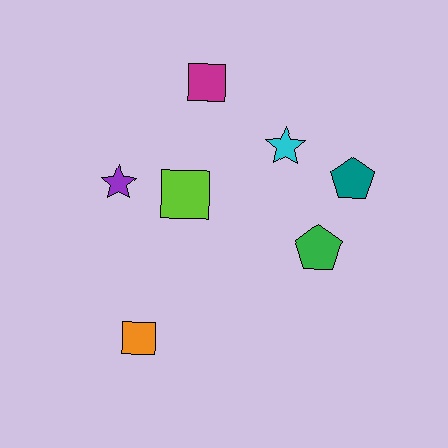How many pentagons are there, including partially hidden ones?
There are 2 pentagons.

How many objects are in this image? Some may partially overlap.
There are 7 objects.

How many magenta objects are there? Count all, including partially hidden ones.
There is 1 magenta object.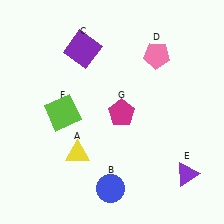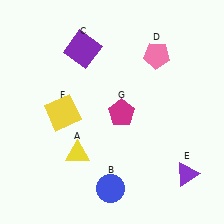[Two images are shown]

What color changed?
The square (F) changed from lime in Image 1 to yellow in Image 2.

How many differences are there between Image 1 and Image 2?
There is 1 difference between the two images.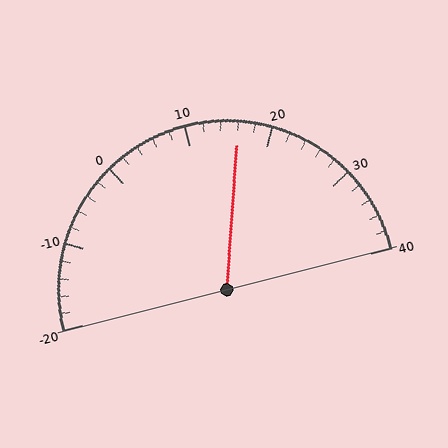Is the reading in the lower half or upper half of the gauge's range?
The reading is in the upper half of the range (-20 to 40).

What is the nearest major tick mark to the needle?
The nearest major tick mark is 20.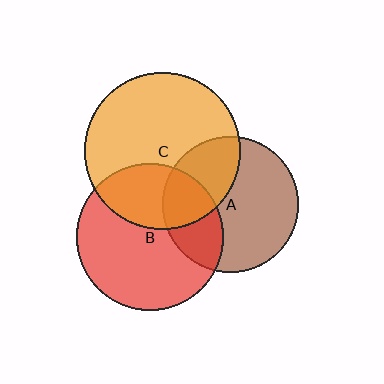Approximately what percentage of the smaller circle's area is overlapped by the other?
Approximately 35%.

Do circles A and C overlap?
Yes.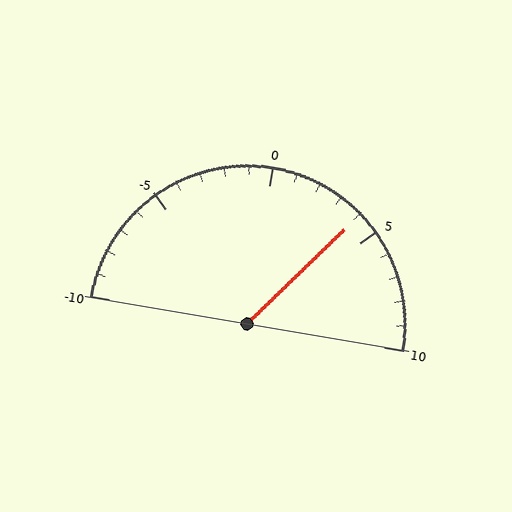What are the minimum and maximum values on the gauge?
The gauge ranges from -10 to 10.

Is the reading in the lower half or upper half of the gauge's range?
The reading is in the upper half of the range (-10 to 10).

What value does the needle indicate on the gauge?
The needle indicates approximately 4.